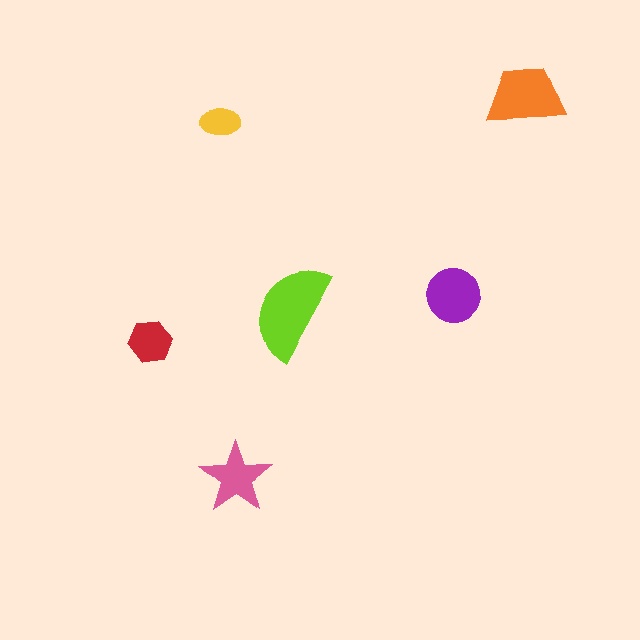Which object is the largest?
The lime semicircle.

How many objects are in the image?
There are 6 objects in the image.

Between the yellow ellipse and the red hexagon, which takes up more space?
The red hexagon.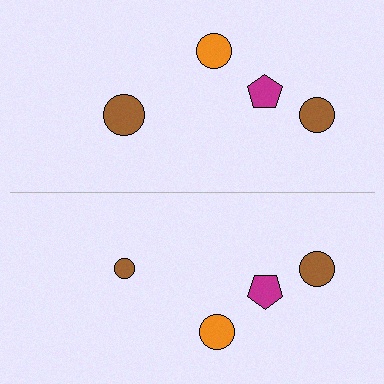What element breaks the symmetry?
The brown circle on the bottom side has a different size than its mirror counterpart.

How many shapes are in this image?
There are 8 shapes in this image.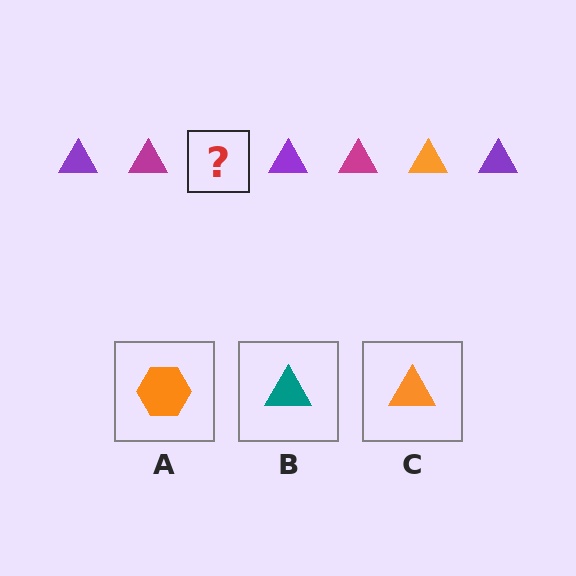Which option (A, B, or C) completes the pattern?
C.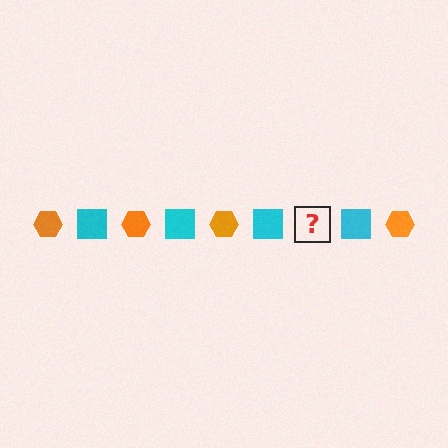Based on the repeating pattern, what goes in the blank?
The blank should be an orange hexagon.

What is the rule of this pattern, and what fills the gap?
The rule is that the pattern alternates between orange hexagon and cyan square. The gap should be filled with an orange hexagon.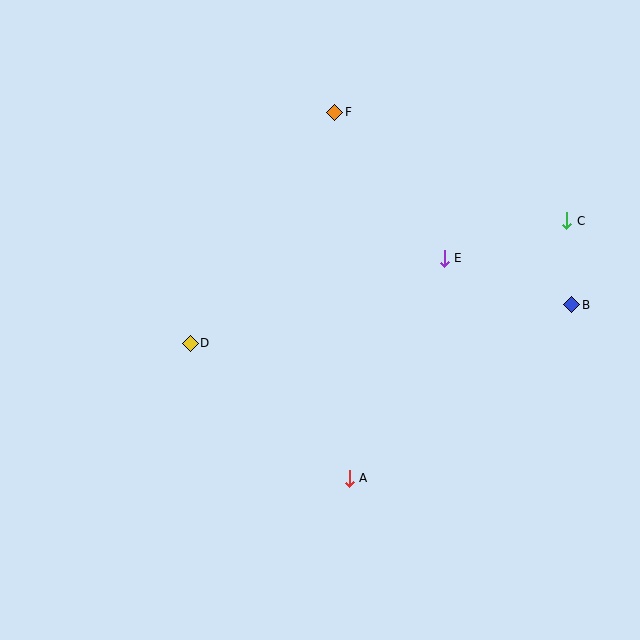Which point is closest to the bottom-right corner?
Point A is closest to the bottom-right corner.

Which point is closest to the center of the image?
Point D at (190, 343) is closest to the center.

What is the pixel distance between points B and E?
The distance between B and E is 136 pixels.